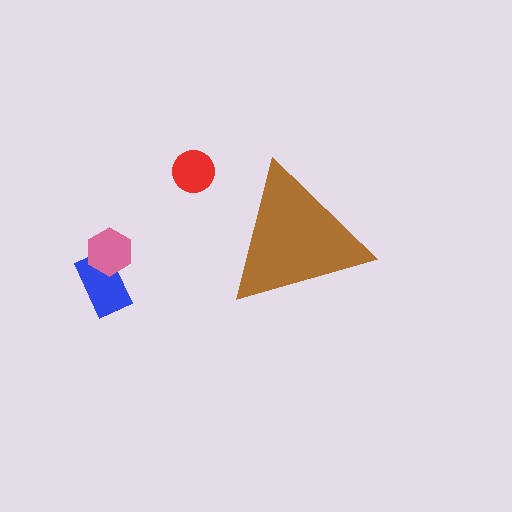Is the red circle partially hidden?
No, the red circle is fully visible.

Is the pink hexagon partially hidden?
No, the pink hexagon is fully visible.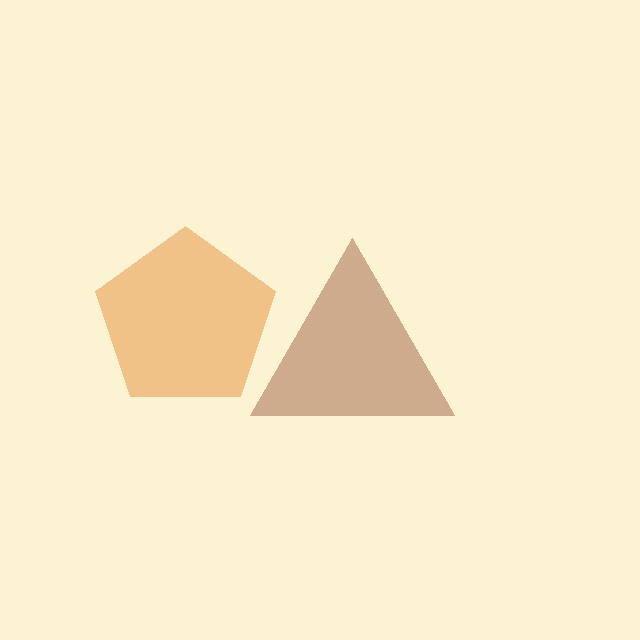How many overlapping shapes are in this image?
There are 2 overlapping shapes in the image.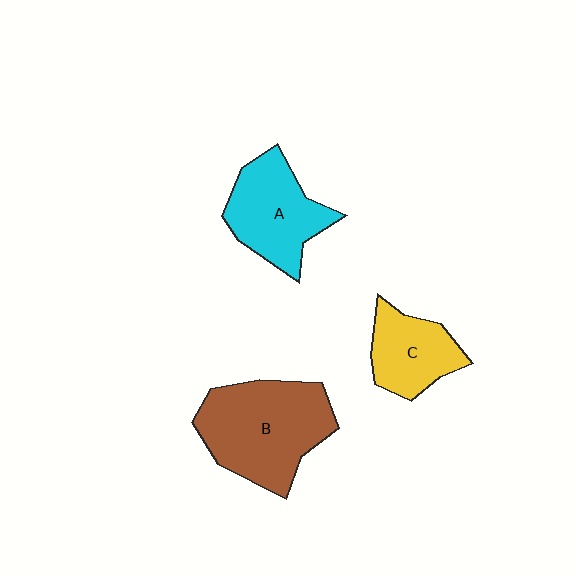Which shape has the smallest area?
Shape C (yellow).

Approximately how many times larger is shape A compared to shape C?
Approximately 1.3 times.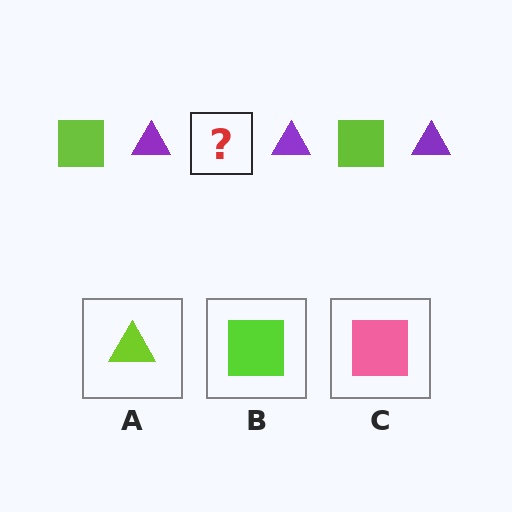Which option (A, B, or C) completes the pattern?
B.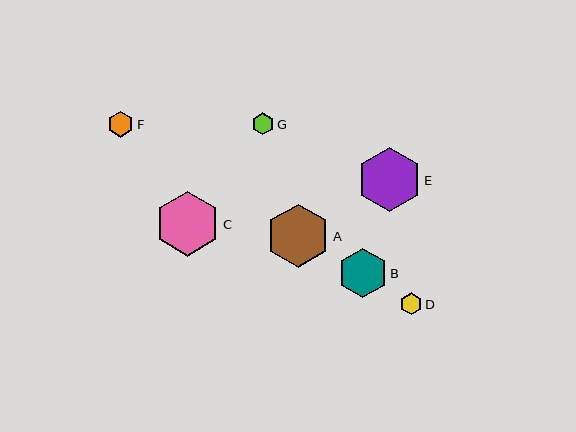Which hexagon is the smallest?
Hexagon G is the smallest with a size of approximately 22 pixels.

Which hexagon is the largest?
Hexagon C is the largest with a size of approximately 65 pixels.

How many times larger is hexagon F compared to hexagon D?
Hexagon F is approximately 1.2 times the size of hexagon D.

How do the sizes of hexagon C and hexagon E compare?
Hexagon C and hexagon E are approximately the same size.